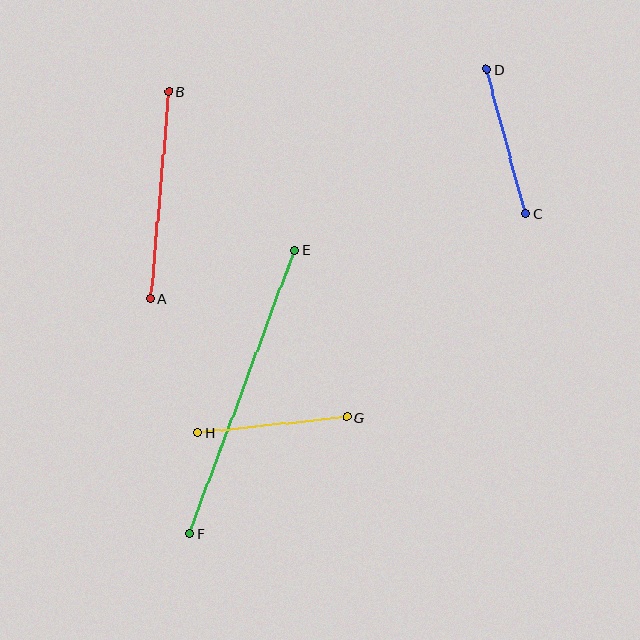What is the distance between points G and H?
The distance is approximately 150 pixels.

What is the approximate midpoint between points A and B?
The midpoint is at approximately (160, 195) pixels.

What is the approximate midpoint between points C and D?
The midpoint is at approximately (506, 141) pixels.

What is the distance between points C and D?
The distance is approximately 149 pixels.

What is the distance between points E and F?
The distance is approximately 303 pixels.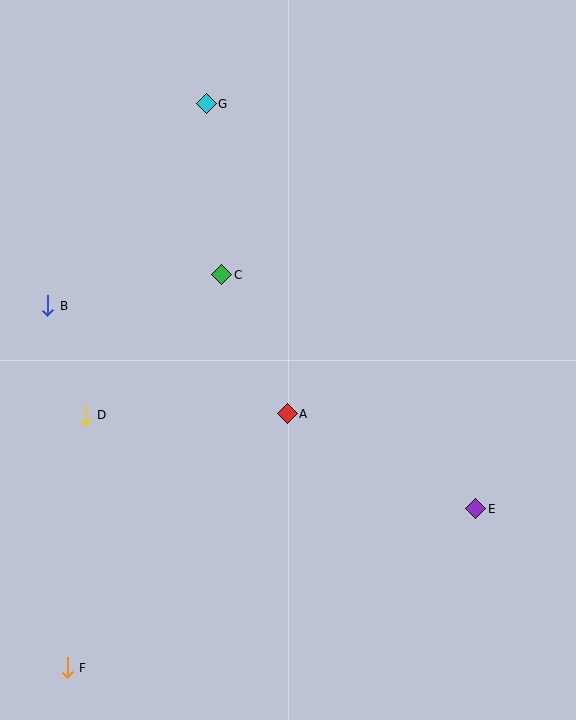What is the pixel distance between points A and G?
The distance between A and G is 320 pixels.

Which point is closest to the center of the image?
Point A at (287, 414) is closest to the center.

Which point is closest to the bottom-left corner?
Point F is closest to the bottom-left corner.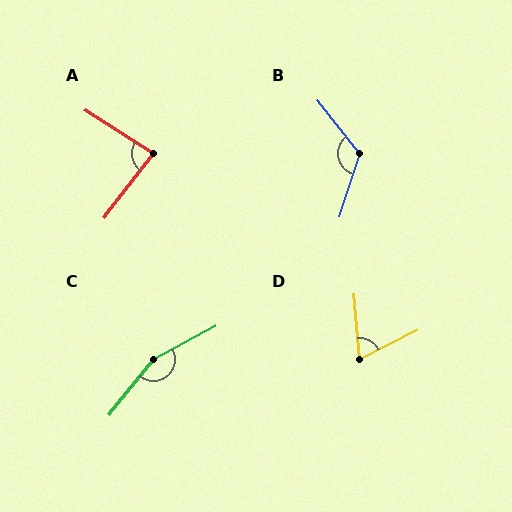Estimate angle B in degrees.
Approximately 124 degrees.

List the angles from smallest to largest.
D (68°), A (85°), B (124°), C (157°).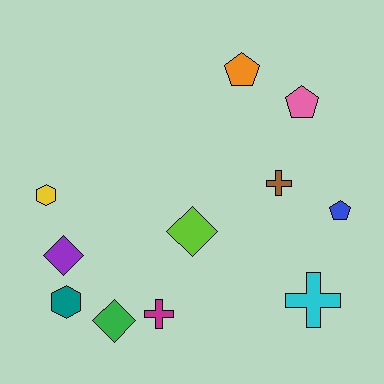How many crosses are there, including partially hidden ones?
There are 3 crosses.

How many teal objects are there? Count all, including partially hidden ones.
There is 1 teal object.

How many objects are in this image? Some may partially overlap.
There are 11 objects.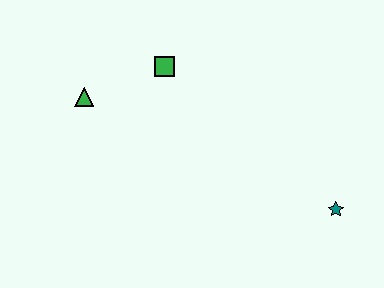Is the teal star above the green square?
No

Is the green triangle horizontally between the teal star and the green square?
No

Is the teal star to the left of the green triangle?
No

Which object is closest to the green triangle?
The green square is closest to the green triangle.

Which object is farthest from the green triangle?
The teal star is farthest from the green triangle.